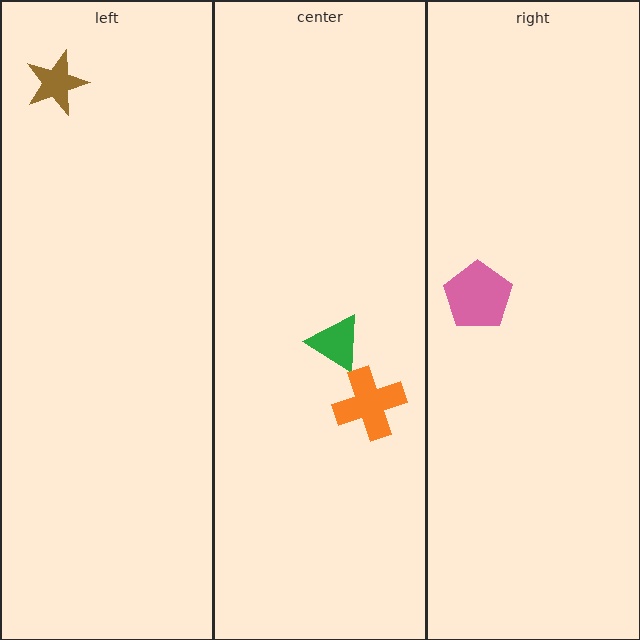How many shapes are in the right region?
1.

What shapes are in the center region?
The green triangle, the orange cross.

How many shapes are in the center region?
2.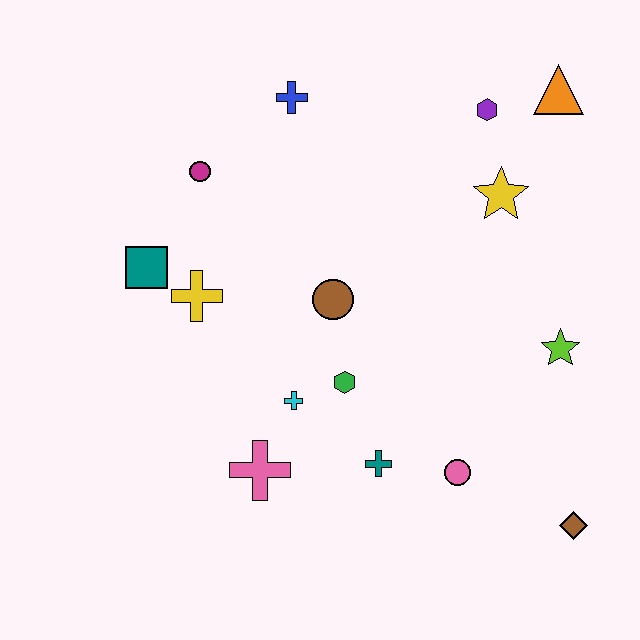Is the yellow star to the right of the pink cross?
Yes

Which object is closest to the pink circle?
The teal cross is closest to the pink circle.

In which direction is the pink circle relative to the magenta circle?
The pink circle is below the magenta circle.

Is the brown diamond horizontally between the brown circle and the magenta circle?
No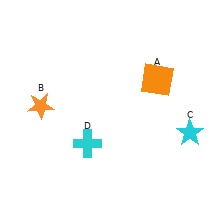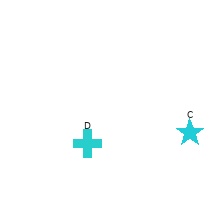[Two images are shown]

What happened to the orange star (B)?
The orange star (B) was removed in Image 2. It was in the top-left area of Image 1.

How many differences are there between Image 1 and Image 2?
There are 2 differences between the two images.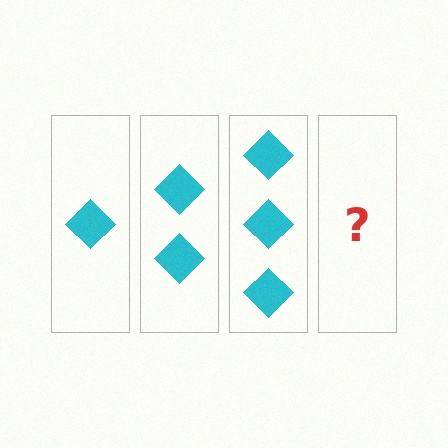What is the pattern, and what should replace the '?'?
The pattern is that each step adds one more diamond. The '?' should be 4 diamonds.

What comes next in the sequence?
The next element should be 4 diamonds.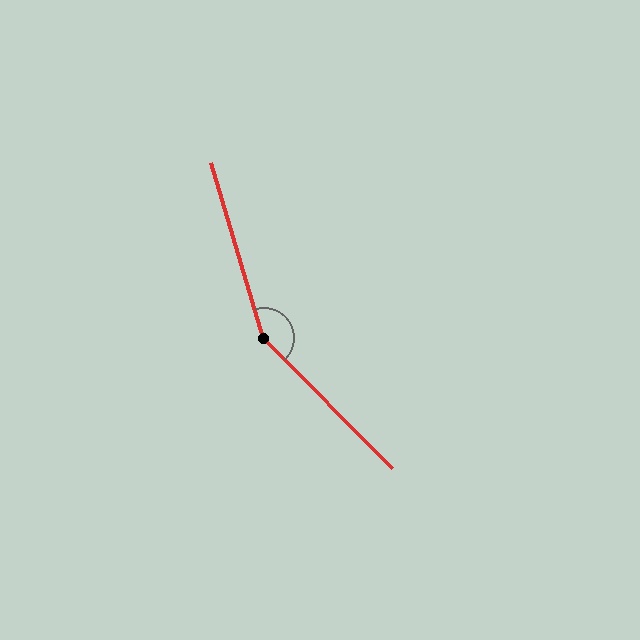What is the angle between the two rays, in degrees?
Approximately 152 degrees.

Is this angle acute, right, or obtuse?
It is obtuse.